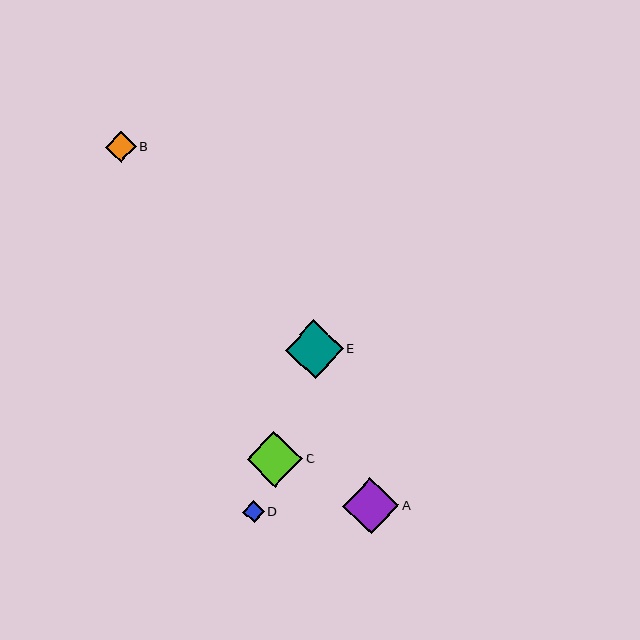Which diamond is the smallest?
Diamond D is the smallest with a size of approximately 22 pixels.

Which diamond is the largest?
Diamond E is the largest with a size of approximately 58 pixels.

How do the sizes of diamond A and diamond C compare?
Diamond A and diamond C are approximately the same size.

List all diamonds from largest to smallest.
From largest to smallest: E, A, C, B, D.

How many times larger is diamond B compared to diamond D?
Diamond B is approximately 1.4 times the size of diamond D.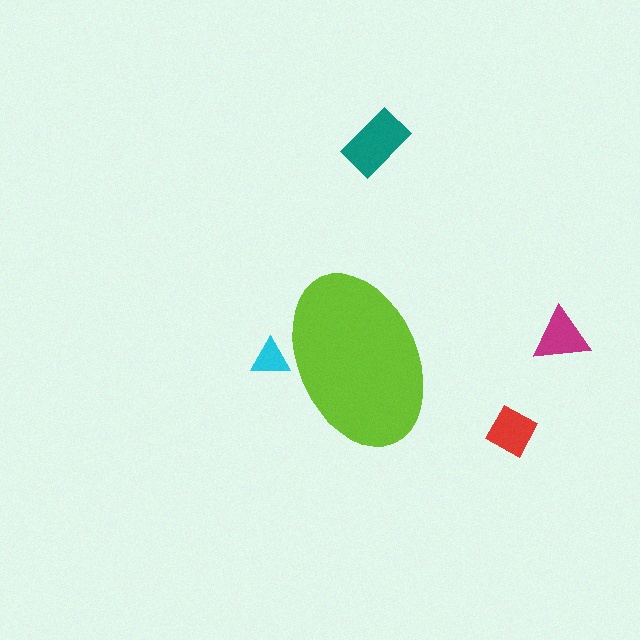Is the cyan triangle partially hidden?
Yes, the cyan triangle is partially hidden behind the lime ellipse.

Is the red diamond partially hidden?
No, the red diamond is fully visible.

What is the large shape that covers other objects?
A lime ellipse.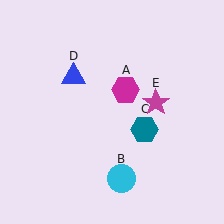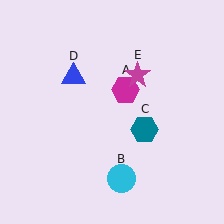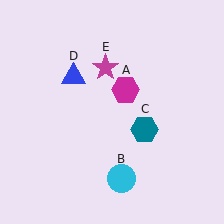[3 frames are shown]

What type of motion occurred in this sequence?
The magenta star (object E) rotated counterclockwise around the center of the scene.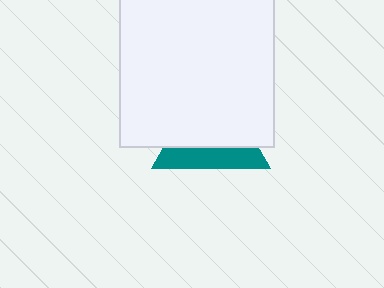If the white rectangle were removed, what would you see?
You would see the complete teal triangle.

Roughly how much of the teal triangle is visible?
A small part of it is visible (roughly 38%).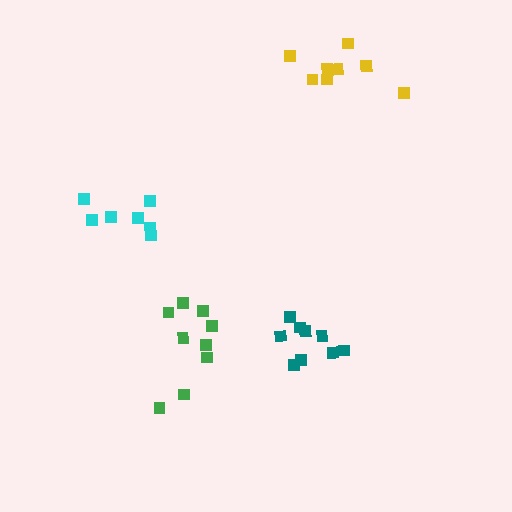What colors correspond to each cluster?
The clusters are colored: yellow, cyan, teal, green.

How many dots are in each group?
Group 1: 8 dots, Group 2: 7 dots, Group 3: 9 dots, Group 4: 9 dots (33 total).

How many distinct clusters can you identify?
There are 4 distinct clusters.